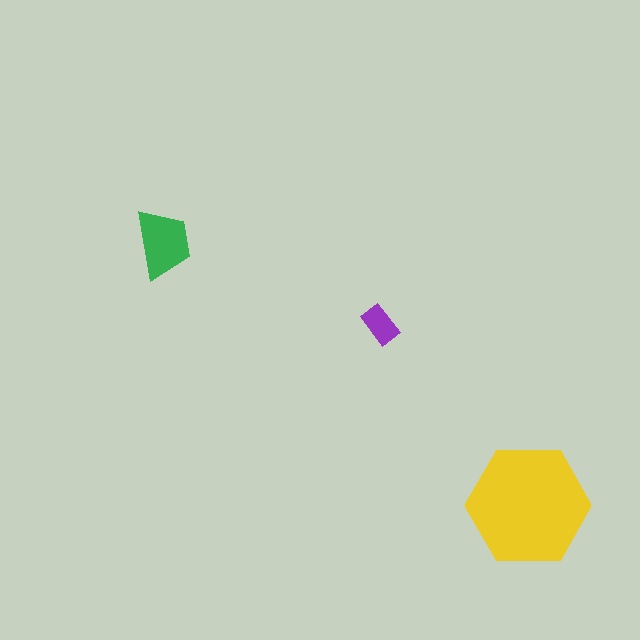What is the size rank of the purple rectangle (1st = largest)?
3rd.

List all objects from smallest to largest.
The purple rectangle, the green trapezoid, the yellow hexagon.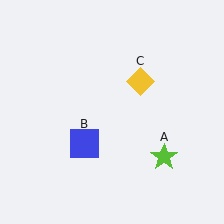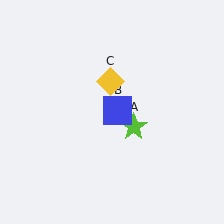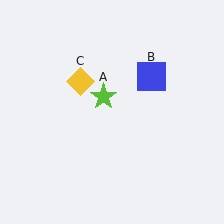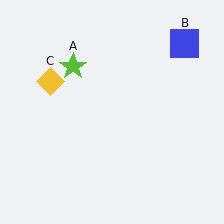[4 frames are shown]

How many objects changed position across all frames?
3 objects changed position: lime star (object A), blue square (object B), yellow diamond (object C).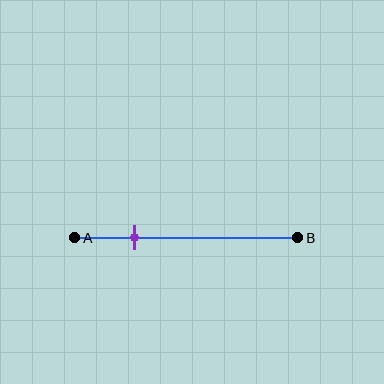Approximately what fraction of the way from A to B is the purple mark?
The purple mark is approximately 25% of the way from A to B.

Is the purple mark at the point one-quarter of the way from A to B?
Yes, the mark is approximately at the one-quarter point.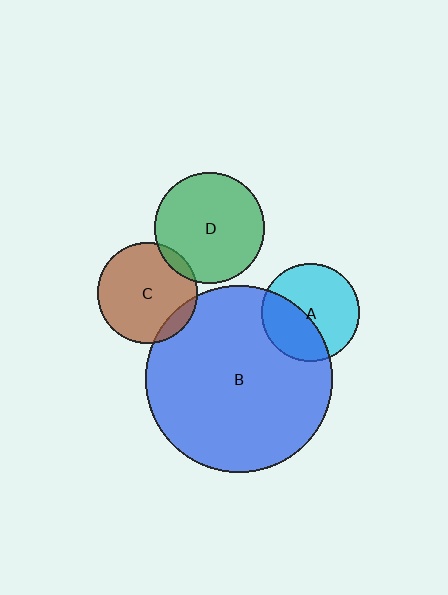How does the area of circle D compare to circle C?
Approximately 1.2 times.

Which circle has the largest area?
Circle B (blue).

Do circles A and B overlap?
Yes.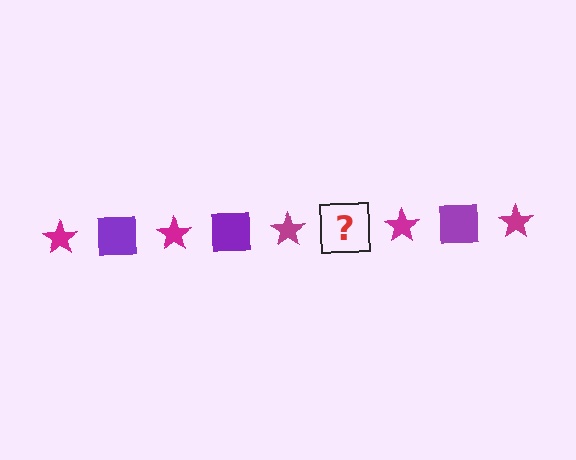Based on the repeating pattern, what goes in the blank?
The blank should be a purple square.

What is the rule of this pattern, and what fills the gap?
The rule is that the pattern alternates between magenta star and purple square. The gap should be filled with a purple square.